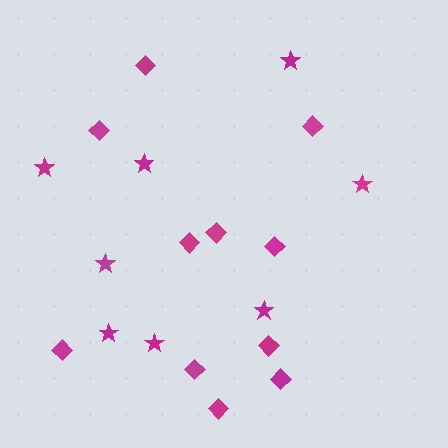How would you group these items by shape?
There are 2 groups: one group of stars (8) and one group of diamonds (11).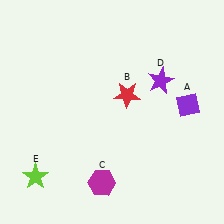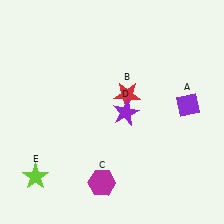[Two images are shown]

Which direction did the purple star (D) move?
The purple star (D) moved left.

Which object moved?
The purple star (D) moved left.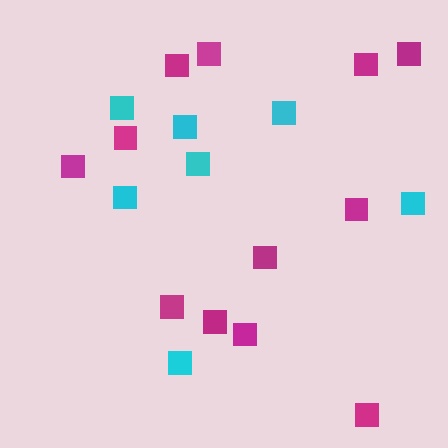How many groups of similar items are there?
There are 2 groups: one group of magenta squares (12) and one group of cyan squares (7).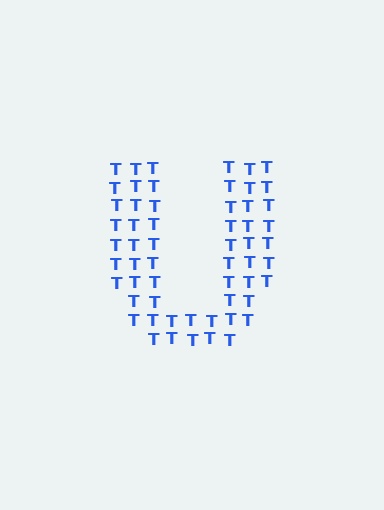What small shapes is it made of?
It is made of small letter T's.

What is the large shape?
The large shape is the letter U.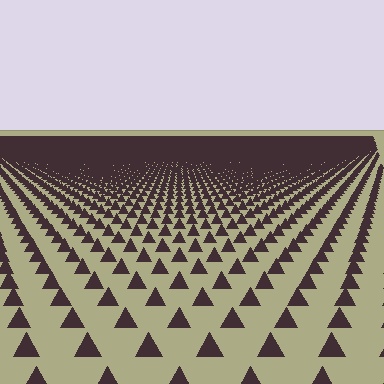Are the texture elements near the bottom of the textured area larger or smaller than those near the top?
Larger. Near the bottom, elements are closer to the viewer and appear at a bigger on-screen size.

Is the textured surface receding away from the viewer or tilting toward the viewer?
The surface is receding away from the viewer. Texture elements get smaller and denser toward the top.